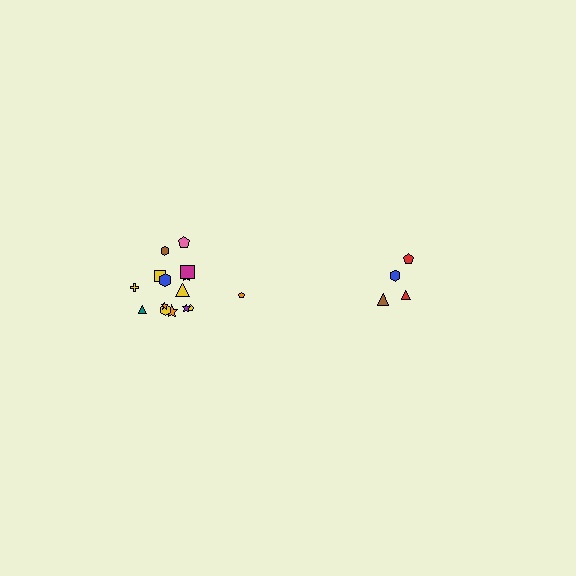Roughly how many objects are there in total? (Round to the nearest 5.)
Roughly 20 objects in total.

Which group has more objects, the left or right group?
The left group.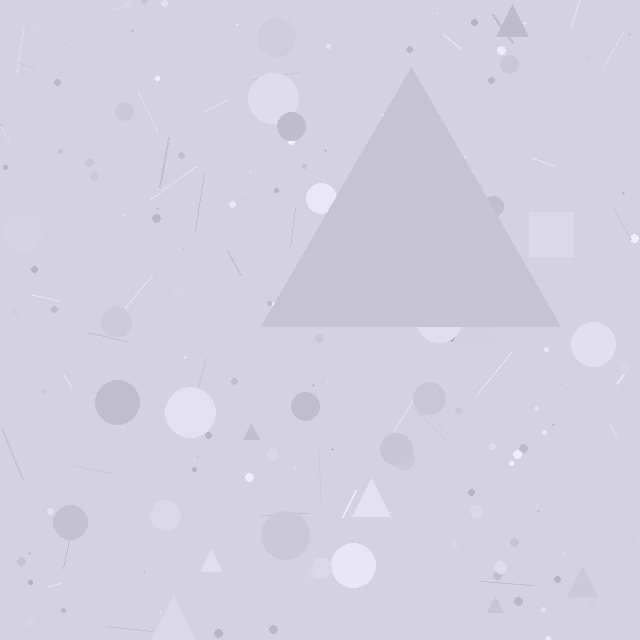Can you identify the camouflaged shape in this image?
The camouflaged shape is a triangle.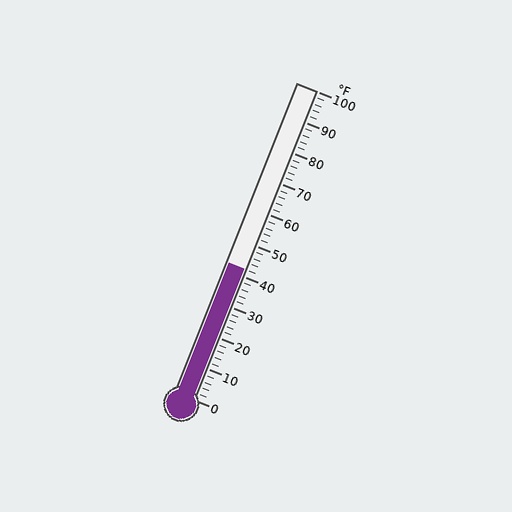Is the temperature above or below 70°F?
The temperature is below 70°F.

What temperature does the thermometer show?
The thermometer shows approximately 42°F.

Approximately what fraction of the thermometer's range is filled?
The thermometer is filled to approximately 40% of its range.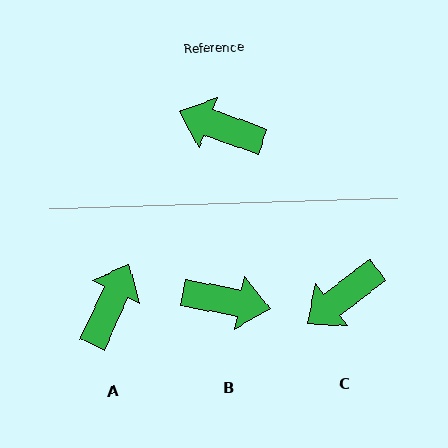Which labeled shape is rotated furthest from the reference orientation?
B, about 170 degrees away.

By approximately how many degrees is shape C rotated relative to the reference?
Approximately 57 degrees counter-clockwise.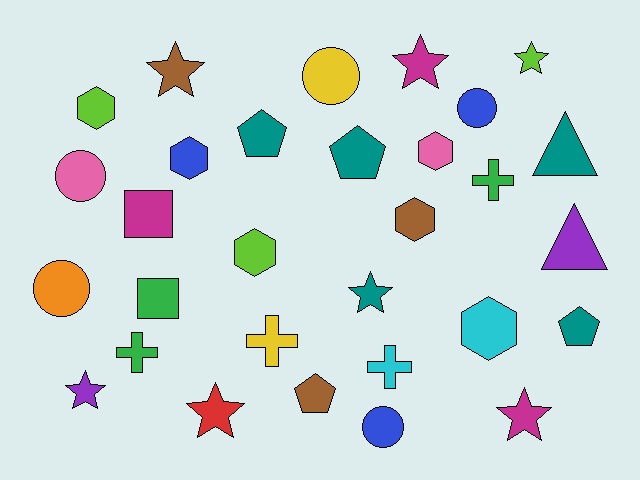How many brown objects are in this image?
There are 3 brown objects.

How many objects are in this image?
There are 30 objects.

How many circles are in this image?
There are 5 circles.